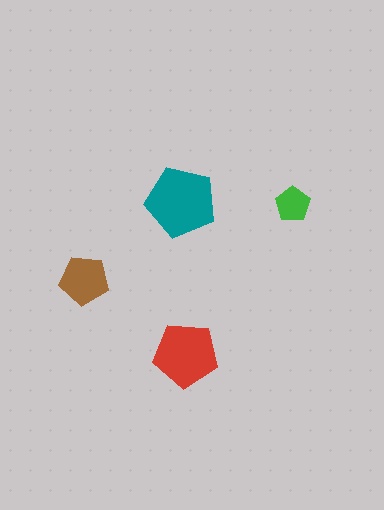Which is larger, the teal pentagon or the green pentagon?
The teal one.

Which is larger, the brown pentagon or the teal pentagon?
The teal one.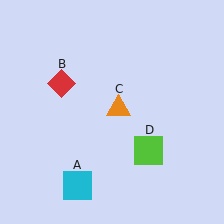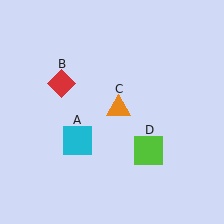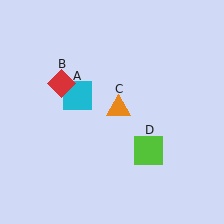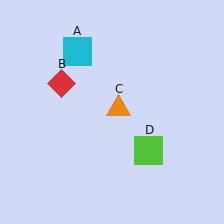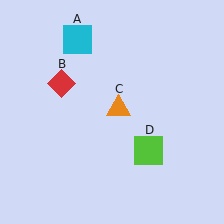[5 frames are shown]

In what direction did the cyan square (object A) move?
The cyan square (object A) moved up.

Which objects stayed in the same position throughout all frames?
Red diamond (object B) and orange triangle (object C) and lime square (object D) remained stationary.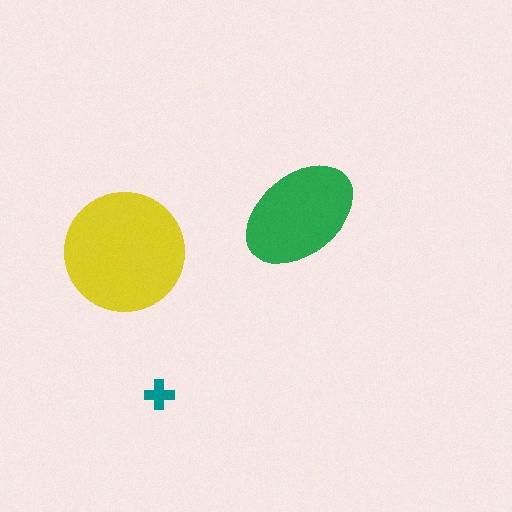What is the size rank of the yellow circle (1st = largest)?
1st.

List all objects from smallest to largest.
The teal cross, the green ellipse, the yellow circle.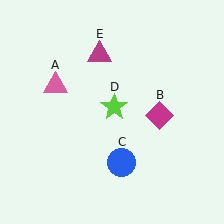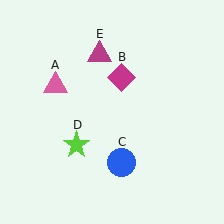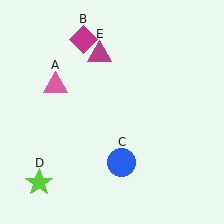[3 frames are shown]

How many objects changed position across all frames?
2 objects changed position: magenta diamond (object B), lime star (object D).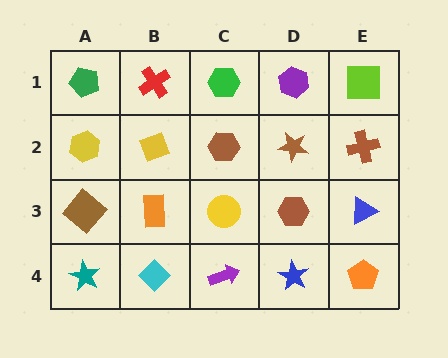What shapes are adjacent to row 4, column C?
A yellow circle (row 3, column C), a cyan diamond (row 4, column B), a blue star (row 4, column D).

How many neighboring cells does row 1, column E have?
2.